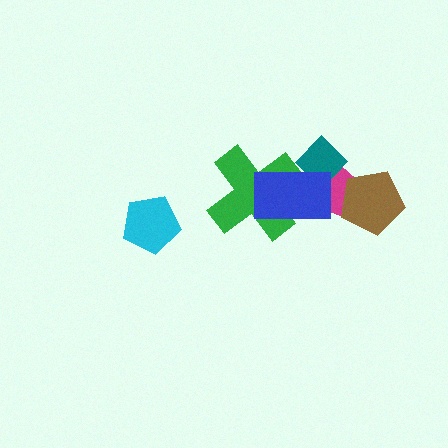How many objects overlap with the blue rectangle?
3 objects overlap with the blue rectangle.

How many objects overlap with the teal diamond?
2 objects overlap with the teal diamond.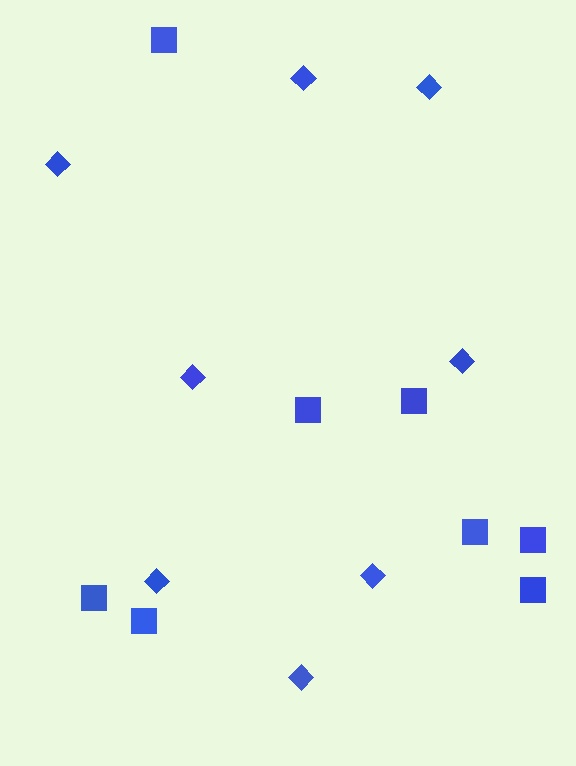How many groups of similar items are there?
There are 2 groups: one group of squares (8) and one group of diamonds (8).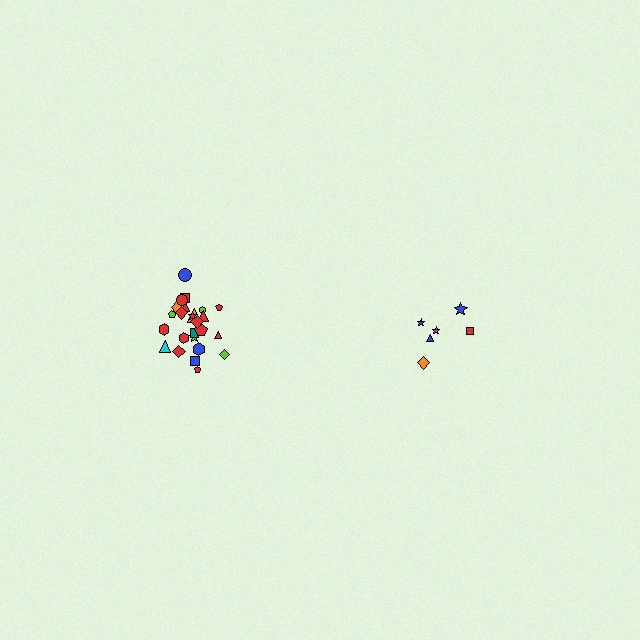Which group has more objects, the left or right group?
The left group.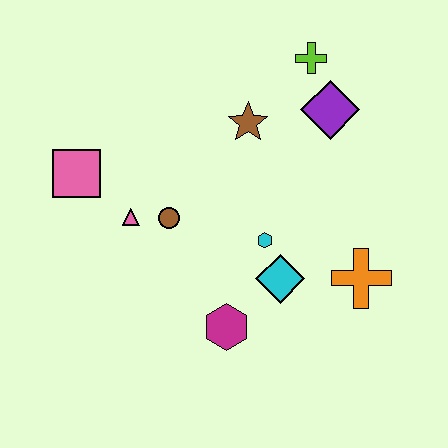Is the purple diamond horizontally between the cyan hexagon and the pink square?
No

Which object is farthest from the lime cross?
The magenta hexagon is farthest from the lime cross.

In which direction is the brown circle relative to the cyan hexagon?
The brown circle is to the left of the cyan hexagon.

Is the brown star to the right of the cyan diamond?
No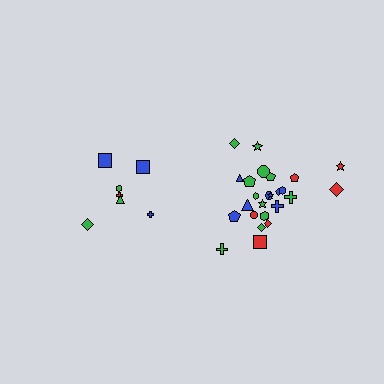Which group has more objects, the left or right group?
The right group.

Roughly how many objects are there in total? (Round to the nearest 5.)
Roughly 30 objects in total.